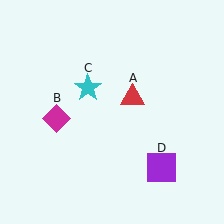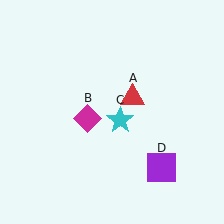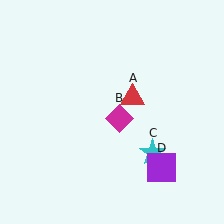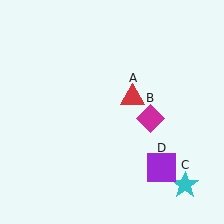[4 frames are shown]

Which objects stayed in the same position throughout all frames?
Red triangle (object A) and purple square (object D) remained stationary.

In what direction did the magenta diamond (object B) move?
The magenta diamond (object B) moved right.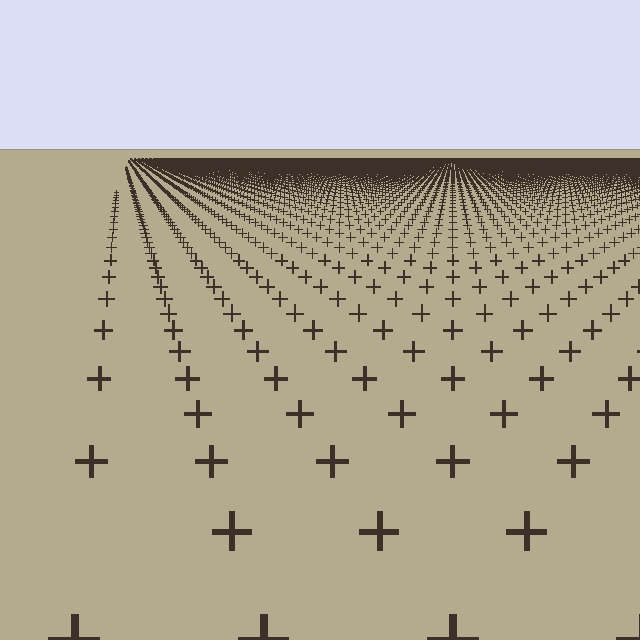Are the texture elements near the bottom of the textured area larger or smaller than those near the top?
Larger. Near the bottom, elements are closer to the viewer and appear at a bigger on-screen size.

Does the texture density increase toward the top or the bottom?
Density increases toward the top.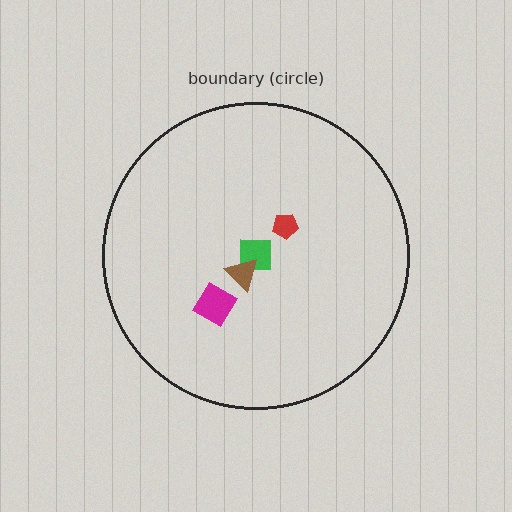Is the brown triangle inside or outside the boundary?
Inside.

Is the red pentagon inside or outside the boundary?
Inside.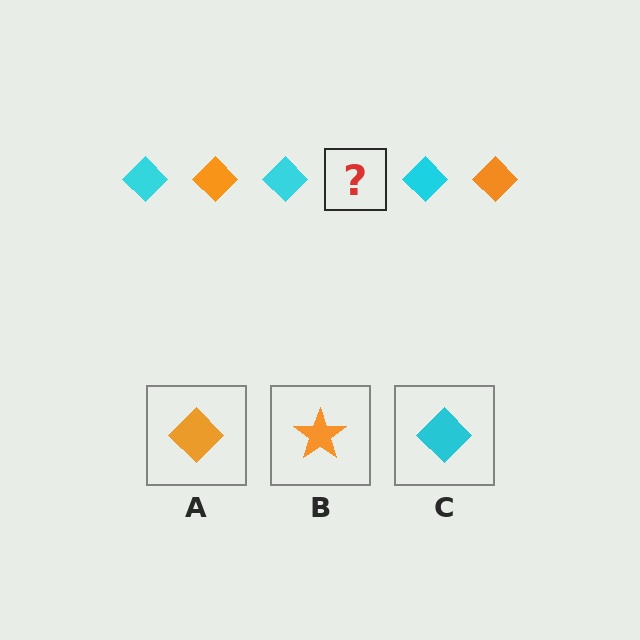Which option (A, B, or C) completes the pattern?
A.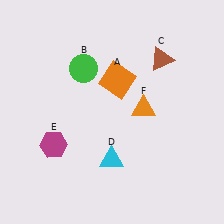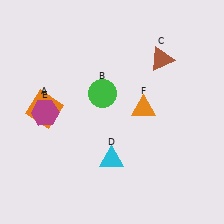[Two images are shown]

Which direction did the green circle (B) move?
The green circle (B) moved down.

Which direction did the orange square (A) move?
The orange square (A) moved left.